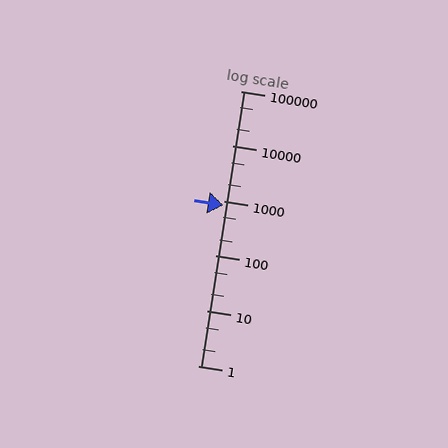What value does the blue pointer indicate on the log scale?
The pointer indicates approximately 840.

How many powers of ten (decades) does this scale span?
The scale spans 5 decades, from 1 to 100000.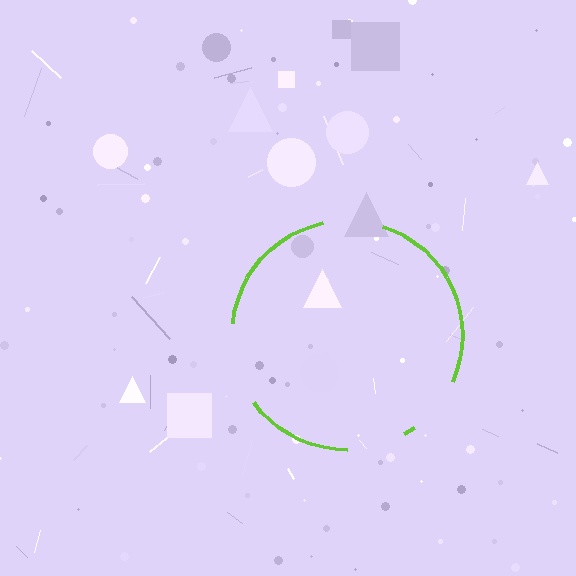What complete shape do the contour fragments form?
The contour fragments form a circle.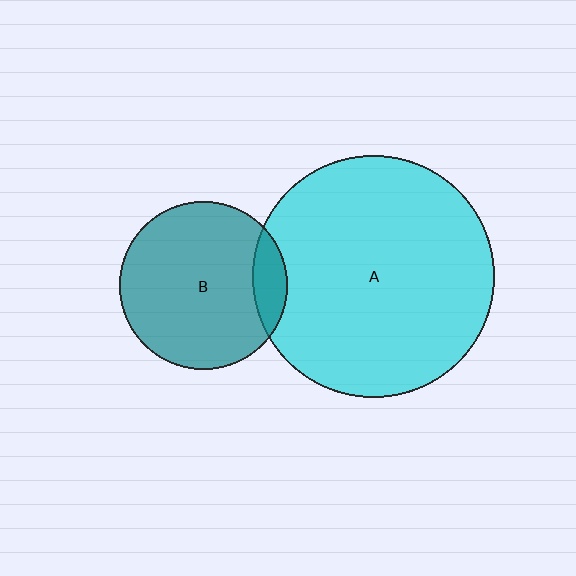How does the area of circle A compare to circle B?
Approximately 2.1 times.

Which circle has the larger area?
Circle A (cyan).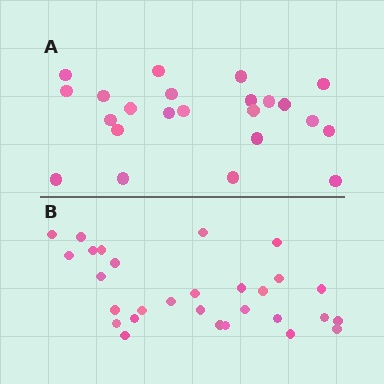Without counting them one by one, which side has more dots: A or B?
Region B (the bottom region) has more dots.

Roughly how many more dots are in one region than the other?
Region B has about 6 more dots than region A.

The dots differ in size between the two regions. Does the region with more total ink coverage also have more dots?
No. Region A has more total ink coverage because its dots are larger, but region B actually contains more individual dots. Total area can be misleading — the number of items is what matters here.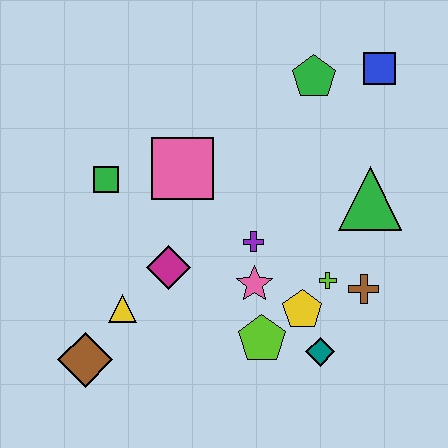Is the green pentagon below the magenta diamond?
No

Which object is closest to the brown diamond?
The yellow triangle is closest to the brown diamond.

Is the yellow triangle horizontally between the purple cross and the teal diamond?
No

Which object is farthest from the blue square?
The brown diamond is farthest from the blue square.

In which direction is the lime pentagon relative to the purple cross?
The lime pentagon is below the purple cross.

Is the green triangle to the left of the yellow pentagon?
No